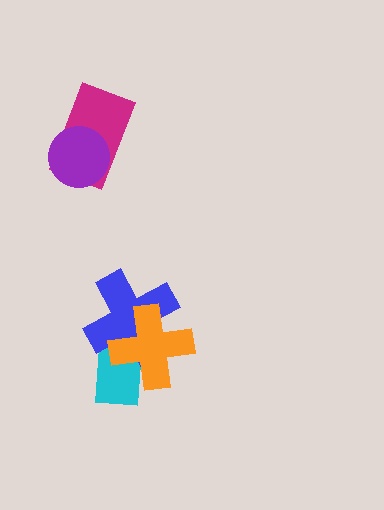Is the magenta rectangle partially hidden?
Yes, it is partially covered by another shape.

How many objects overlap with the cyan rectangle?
2 objects overlap with the cyan rectangle.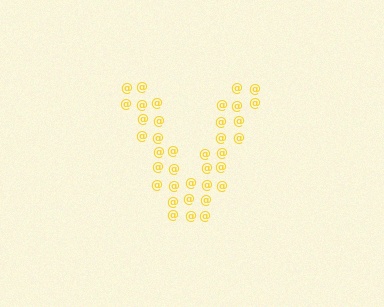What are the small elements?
The small elements are at signs.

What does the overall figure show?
The overall figure shows the letter V.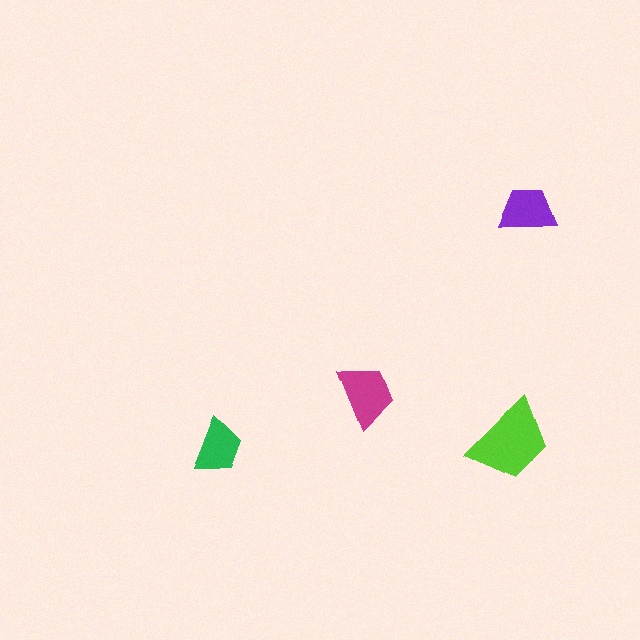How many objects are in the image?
There are 4 objects in the image.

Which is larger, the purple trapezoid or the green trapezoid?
The purple one.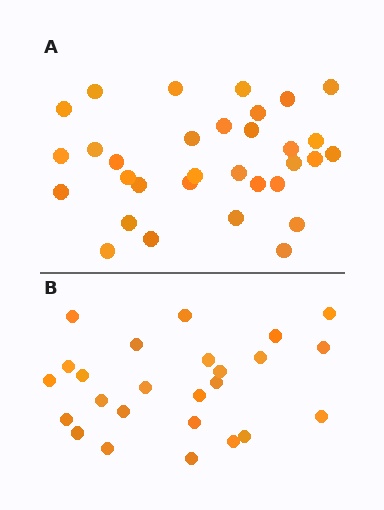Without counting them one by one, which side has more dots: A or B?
Region A (the top region) has more dots.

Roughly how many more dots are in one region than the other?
Region A has roughly 8 or so more dots than region B.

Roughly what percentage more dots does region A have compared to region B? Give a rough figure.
About 30% more.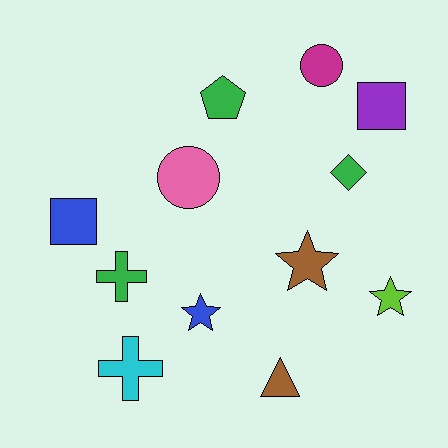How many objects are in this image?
There are 12 objects.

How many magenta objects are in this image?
There is 1 magenta object.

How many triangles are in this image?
There is 1 triangle.